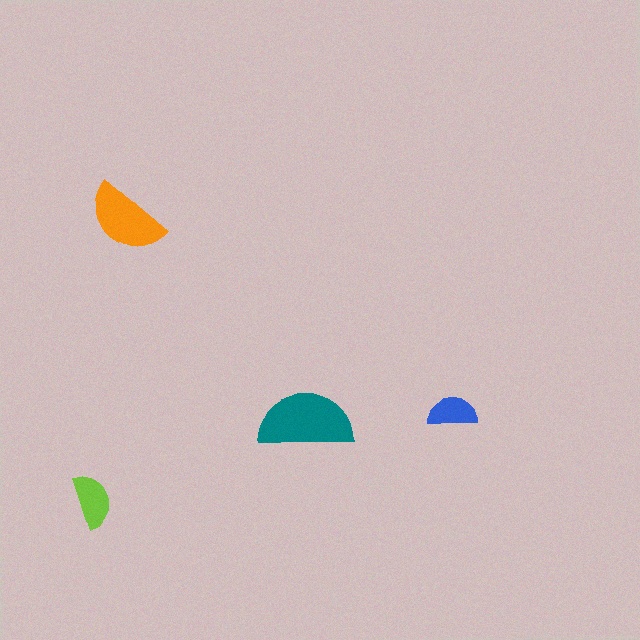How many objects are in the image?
There are 4 objects in the image.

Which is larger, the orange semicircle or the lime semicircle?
The orange one.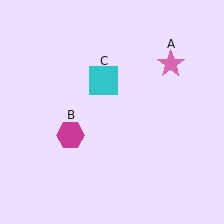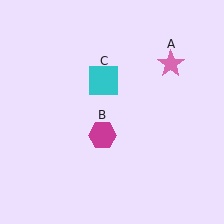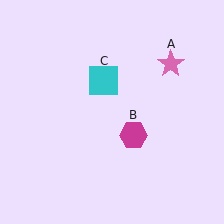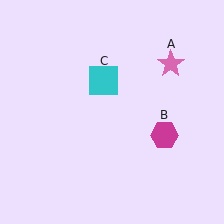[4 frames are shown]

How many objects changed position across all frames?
1 object changed position: magenta hexagon (object B).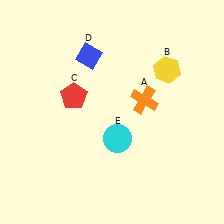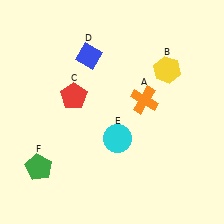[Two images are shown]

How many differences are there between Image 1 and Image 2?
There is 1 difference between the two images.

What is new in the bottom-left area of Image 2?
A green pentagon (F) was added in the bottom-left area of Image 2.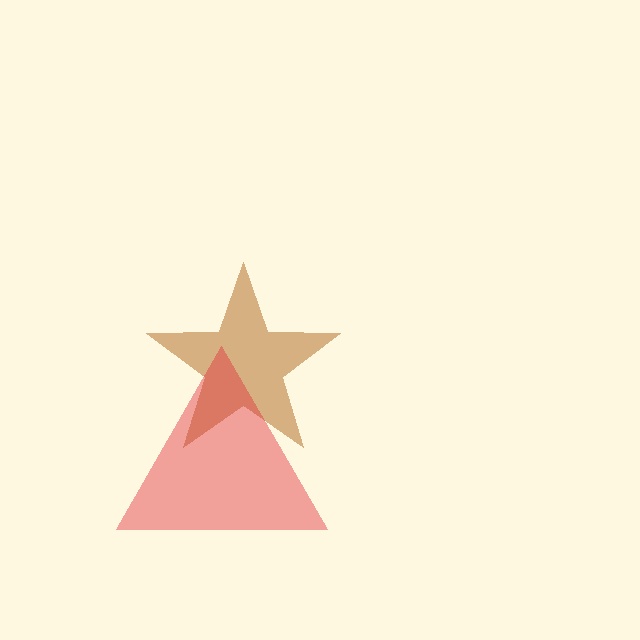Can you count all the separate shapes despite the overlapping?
Yes, there are 2 separate shapes.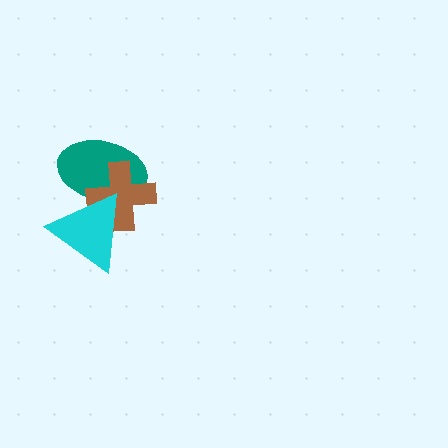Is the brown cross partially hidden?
Yes, it is partially covered by another shape.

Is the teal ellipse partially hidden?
Yes, it is partially covered by another shape.